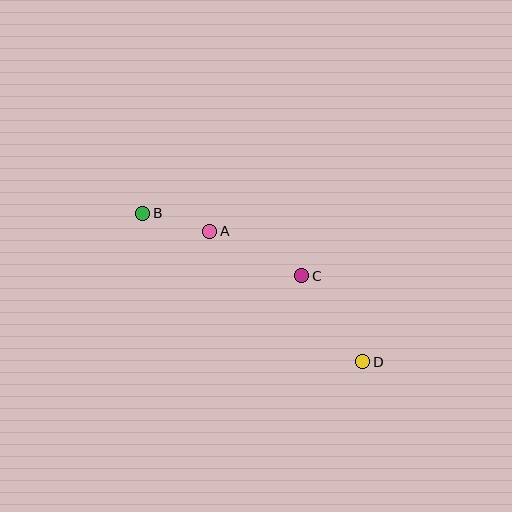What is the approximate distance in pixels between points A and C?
The distance between A and C is approximately 102 pixels.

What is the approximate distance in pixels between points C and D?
The distance between C and D is approximately 106 pixels.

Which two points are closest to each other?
Points A and B are closest to each other.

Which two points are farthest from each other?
Points B and D are farthest from each other.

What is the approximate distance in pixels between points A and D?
The distance between A and D is approximately 201 pixels.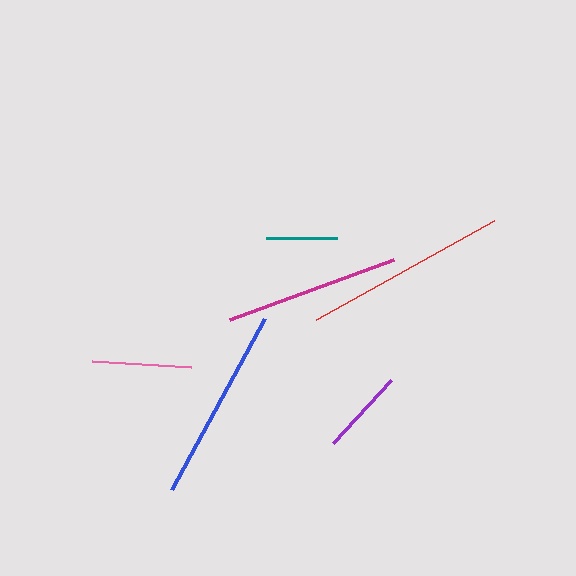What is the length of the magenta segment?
The magenta segment is approximately 175 pixels long.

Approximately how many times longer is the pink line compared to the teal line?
The pink line is approximately 1.4 times the length of the teal line.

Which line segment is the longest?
The red line is the longest at approximately 204 pixels.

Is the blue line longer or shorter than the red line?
The red line is longer than the blue line.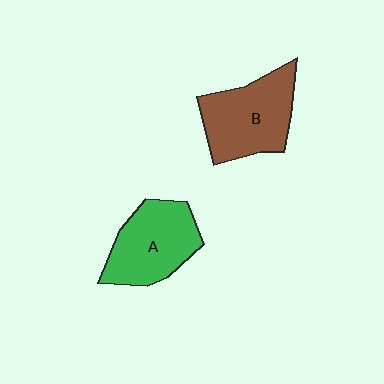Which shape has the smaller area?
Shape A (green).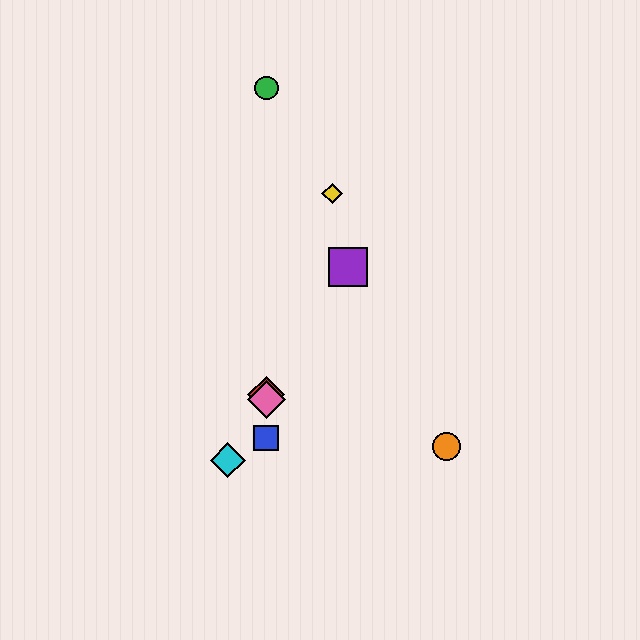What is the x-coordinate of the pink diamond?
The pink diamond is at x≈266.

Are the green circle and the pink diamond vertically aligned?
Yes, both are at x≈266.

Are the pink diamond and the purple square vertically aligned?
No, the pink diamond is at x≈266 and the purple square is at x≈348.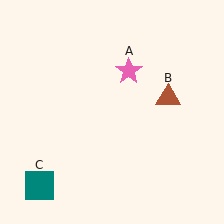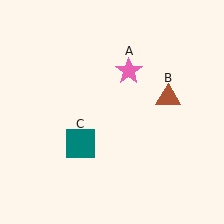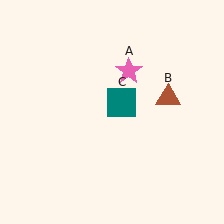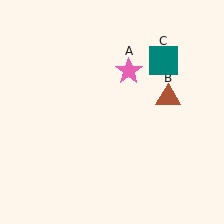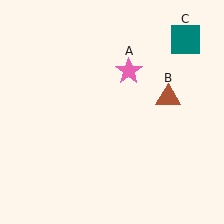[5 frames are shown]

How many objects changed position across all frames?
1 object changed position: teal square (object C).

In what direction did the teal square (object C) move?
The teal square (object C) moved up and to the right.